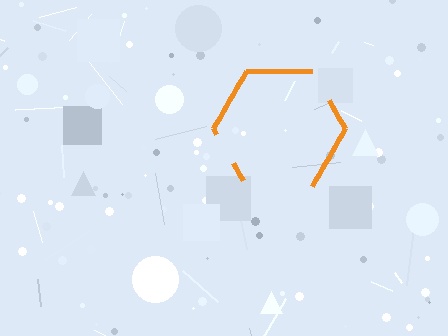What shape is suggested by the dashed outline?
The dashed outline suggests a hexagon.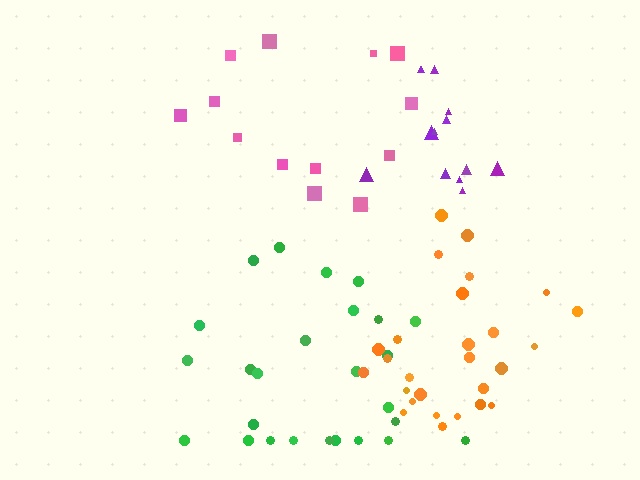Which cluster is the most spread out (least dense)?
Pink.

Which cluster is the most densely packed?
Orange.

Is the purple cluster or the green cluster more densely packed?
Green.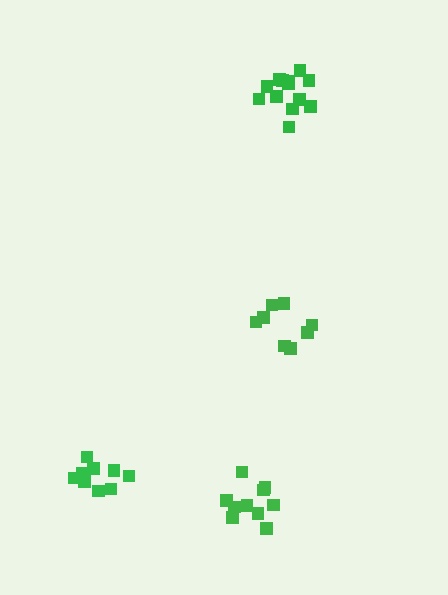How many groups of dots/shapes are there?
There are 4 groups.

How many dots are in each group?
Group 1: 9 dots, Group 2: 10 dots, Group 3: 13 dots, Group 4: 8 dots (40 total).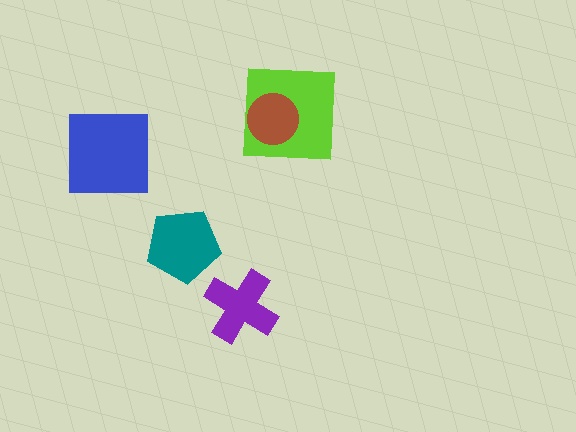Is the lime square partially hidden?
Yes, it is partially covered by another shape.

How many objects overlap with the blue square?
0 objects overlap with the blue square.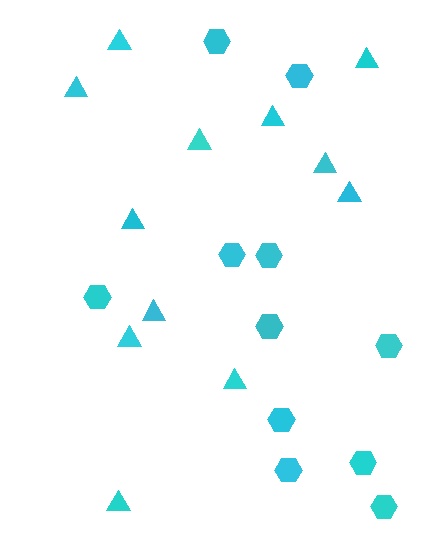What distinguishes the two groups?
There are 2 groups: one group of hexagons (11) and one group of triangles (12).